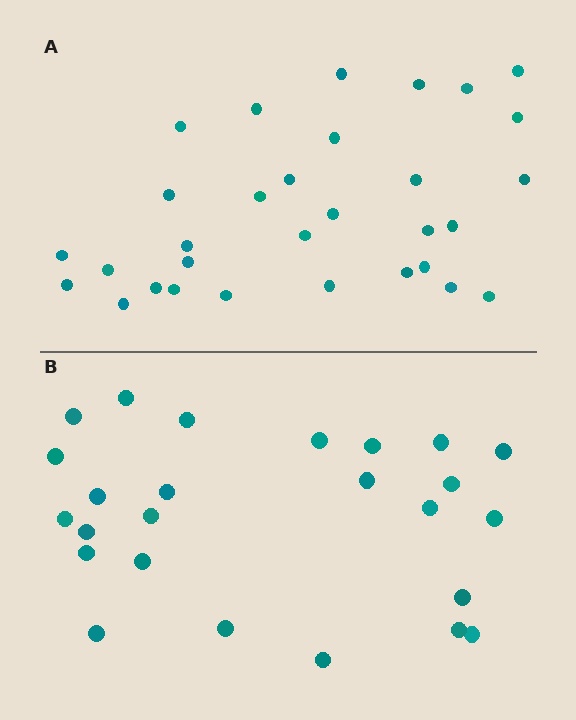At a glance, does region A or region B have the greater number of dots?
Region A (the top region) has more dots.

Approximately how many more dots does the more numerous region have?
Region A has about 6 more dots than region B.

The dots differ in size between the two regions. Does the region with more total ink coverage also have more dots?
No. Region B has more total ink coverage because its dots are larger, but region A actually contains more individual dots. Total area can be misleading — the number of items is what matters here.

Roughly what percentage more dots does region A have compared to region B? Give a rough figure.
About 25% more.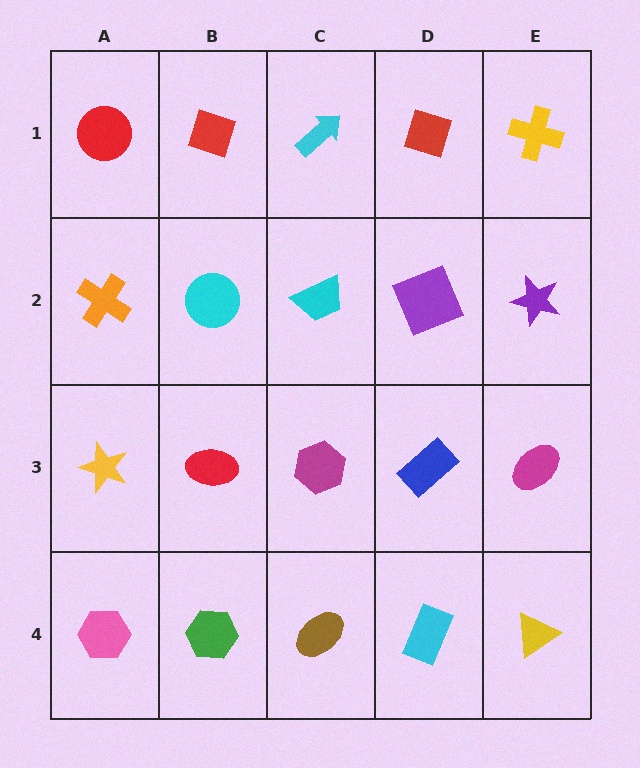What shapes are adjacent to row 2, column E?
A yellow cross (row 1, column E), a magenta ellipse (row 3, column E), a purple square (row 2, column D).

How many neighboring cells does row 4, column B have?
3.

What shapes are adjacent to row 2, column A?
A red circle (row 1, column A), a yellow star (row 3, column A), a cyan circle (row 2, column B).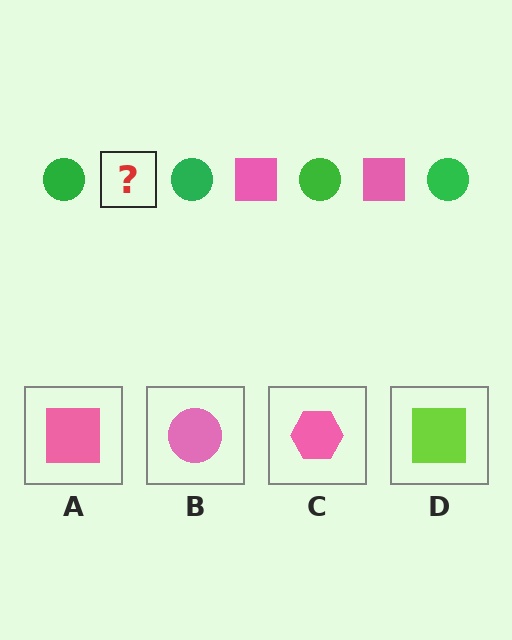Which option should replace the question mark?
Option A.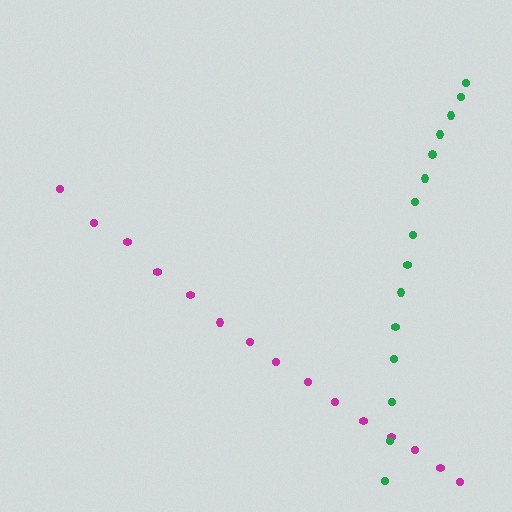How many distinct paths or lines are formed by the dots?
There are 2 distinct paths.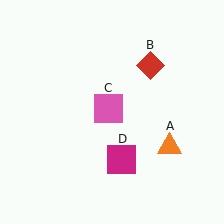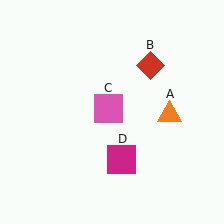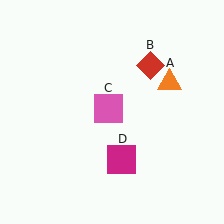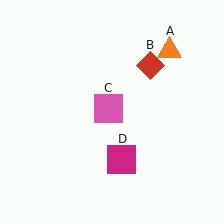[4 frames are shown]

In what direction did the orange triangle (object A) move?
The orange triangle (object A) moved up.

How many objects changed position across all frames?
1 object changed position: orange triangle (object A).